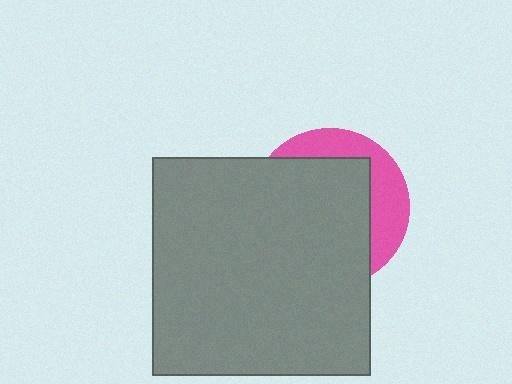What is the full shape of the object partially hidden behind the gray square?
The partially hidden object is a pink circle.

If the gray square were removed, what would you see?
You would see the complete pink circle.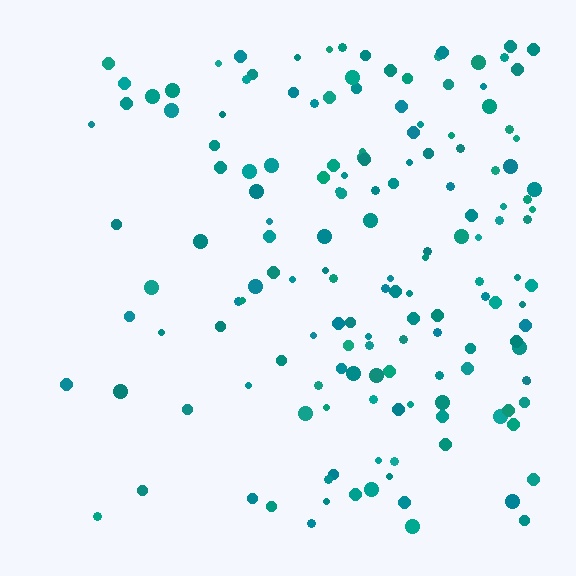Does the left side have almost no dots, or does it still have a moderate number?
Still a moderate number, just noticeably fewer than the right.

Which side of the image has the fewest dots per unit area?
The left.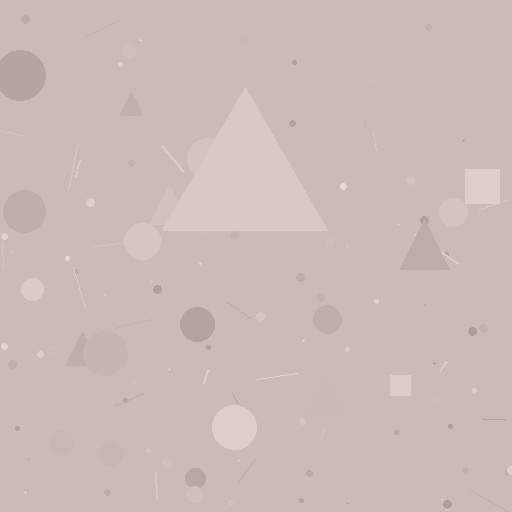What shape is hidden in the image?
A triangle is hidden in the image.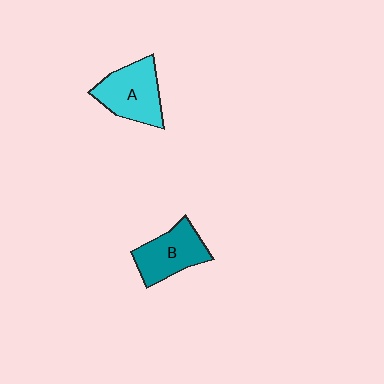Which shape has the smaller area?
Shape B (teal).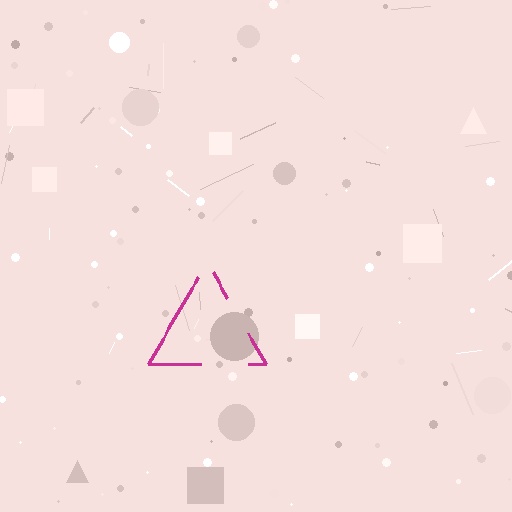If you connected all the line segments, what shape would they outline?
They would outline a triangle.